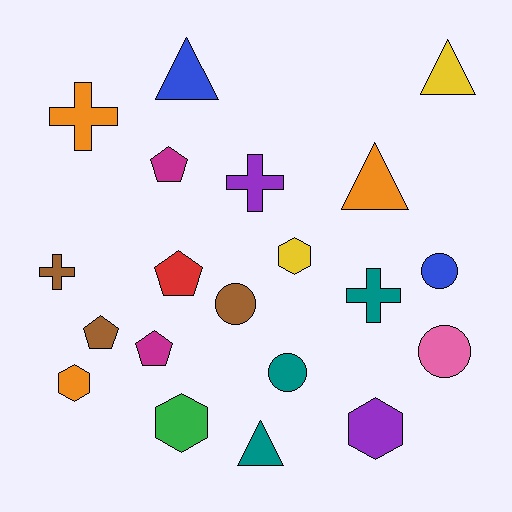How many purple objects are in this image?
There are 2 purple objects.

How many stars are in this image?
There are no stars.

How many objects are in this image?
There are 20 objects.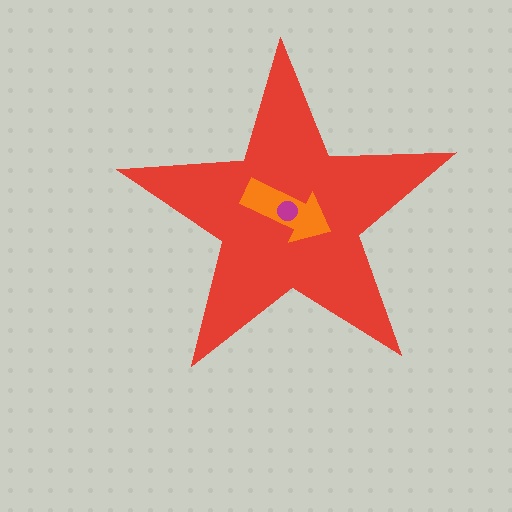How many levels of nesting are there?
3.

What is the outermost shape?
The red star.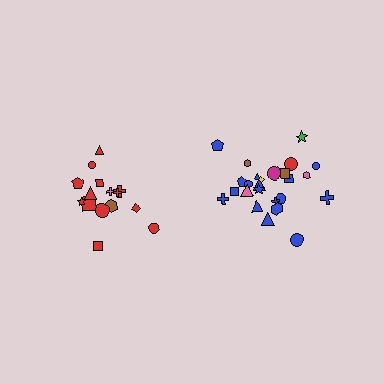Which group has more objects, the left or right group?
The right group.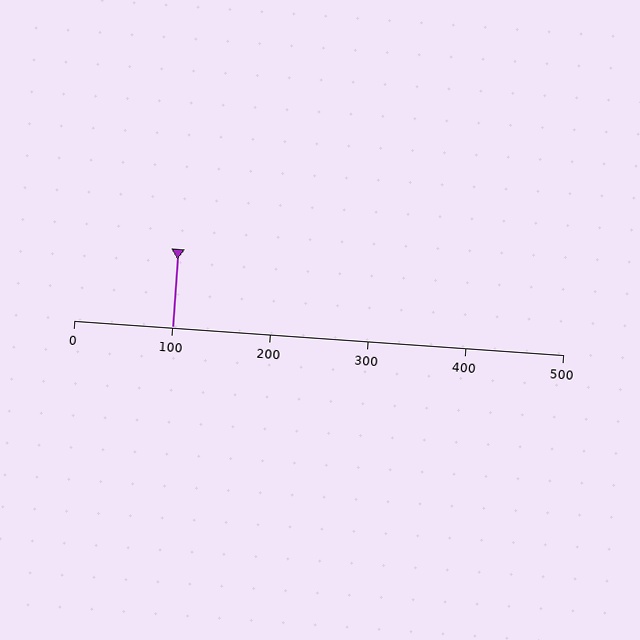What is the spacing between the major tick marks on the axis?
The major ticks are spaced 100 apart.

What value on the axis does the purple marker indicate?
The marker indicates approximately 100.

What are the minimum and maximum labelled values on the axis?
The axis runs from 0 to 500.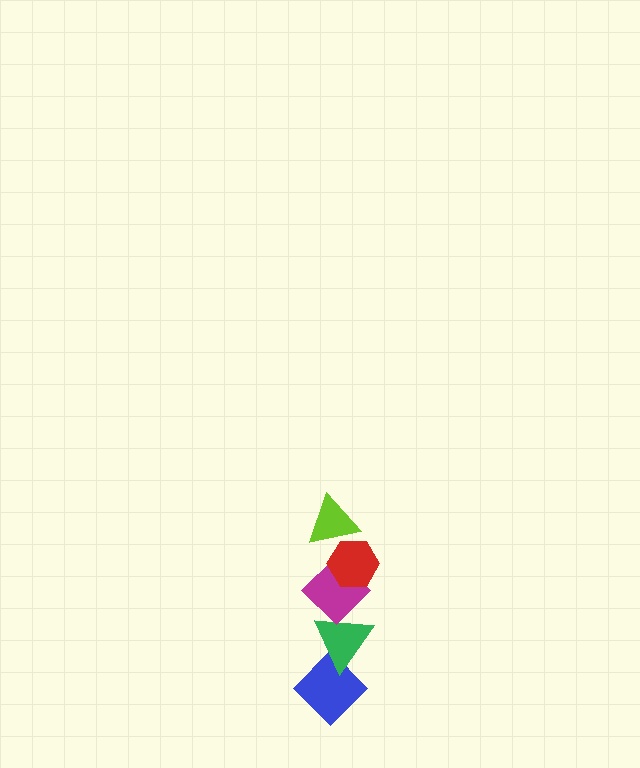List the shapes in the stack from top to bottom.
From top to bottom: the lime triangle, the red hexagon, the magenta diamond, the green triangle, the blue diamond.